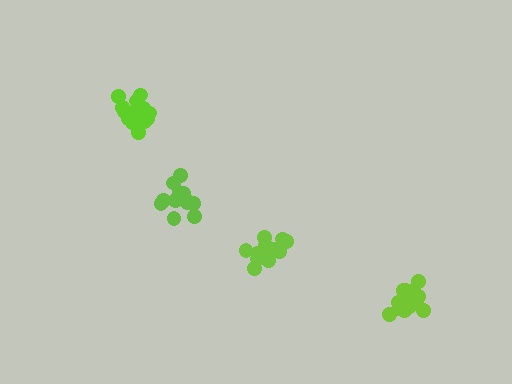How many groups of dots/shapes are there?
There are 4 groups.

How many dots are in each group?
Group 1: 13 dots, Group 2: 16 dots, Group 3: 19 dots, Group 4: 18 dots (66 total).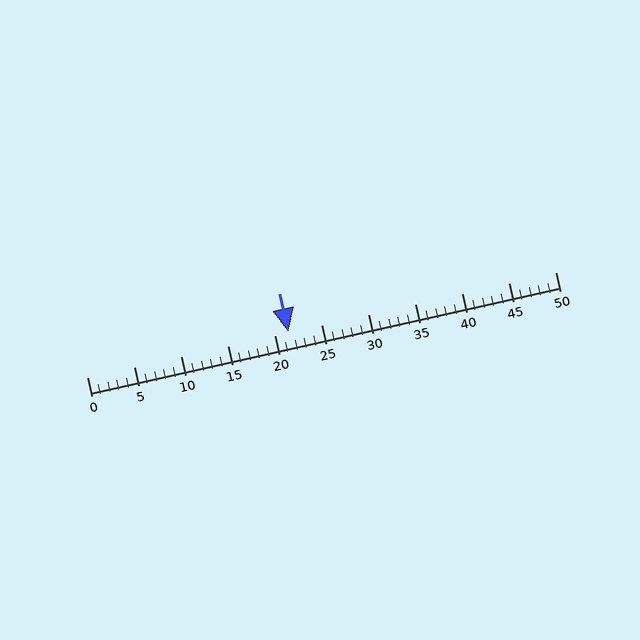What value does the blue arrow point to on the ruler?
The blue arrow points to approximately 22.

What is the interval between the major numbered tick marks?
The major tick marks are spaced 5 units apart.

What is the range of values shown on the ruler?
The ruler shows values from 0 to 50.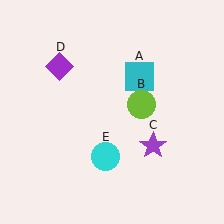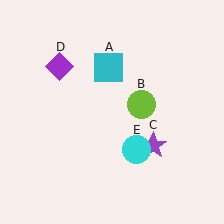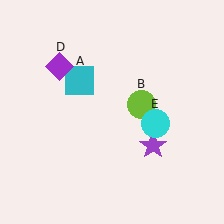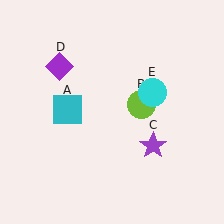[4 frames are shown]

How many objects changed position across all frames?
2 objects changed position: cyan square (object A), cyan circle (object E).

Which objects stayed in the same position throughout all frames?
Lime circle (object B) and purple star (object C) and purple diamond (object D) remained stationary.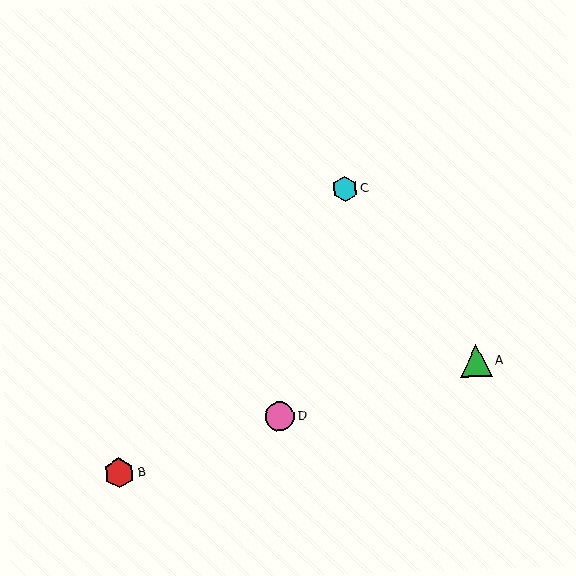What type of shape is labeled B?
Shape B is a red hexagon.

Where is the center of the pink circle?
The center of the pink circle is at (280, 416).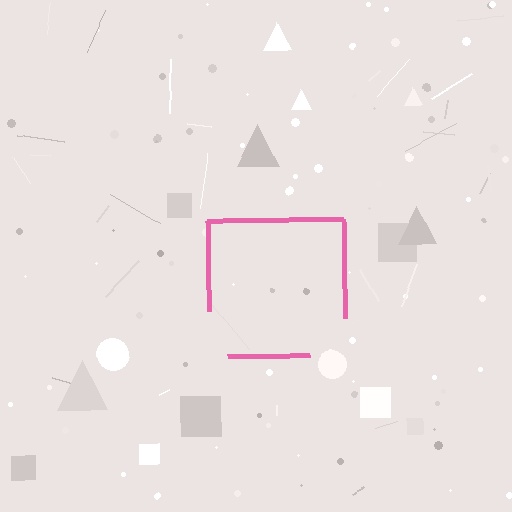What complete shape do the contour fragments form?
The contour fragments form a square.